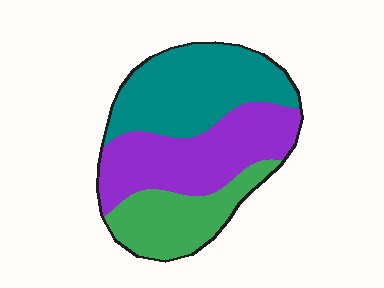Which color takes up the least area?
Green, at roughly 25%.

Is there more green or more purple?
Purple.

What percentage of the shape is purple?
Purple covers around 35% of the shape.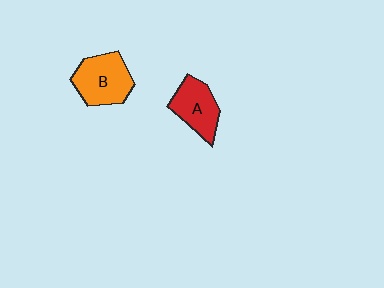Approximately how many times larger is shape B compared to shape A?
Approximately 1.2 times.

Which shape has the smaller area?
Shape A (red).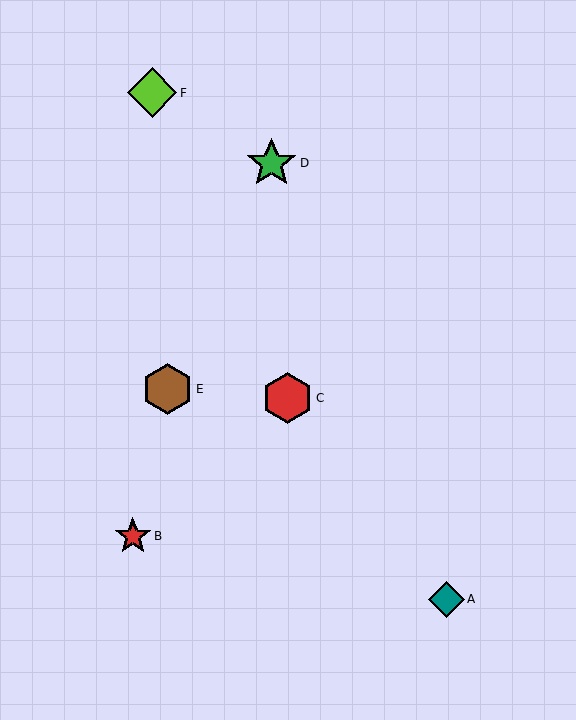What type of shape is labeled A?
Shape A is a teal diamond.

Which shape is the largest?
The red hexagon (labeled C) is the largest.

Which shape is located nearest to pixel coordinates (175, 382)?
The brown hexagon (labeled E) at (168, 389) is nearest to that location.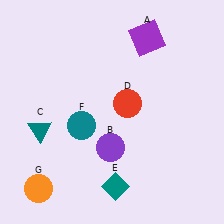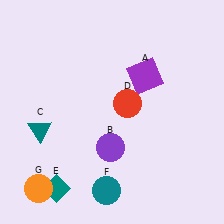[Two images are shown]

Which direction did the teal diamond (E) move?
The teal diamond (E) moved left.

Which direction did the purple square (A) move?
The purple square (A) moved down.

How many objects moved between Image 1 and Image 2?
3 objects moved between the two images.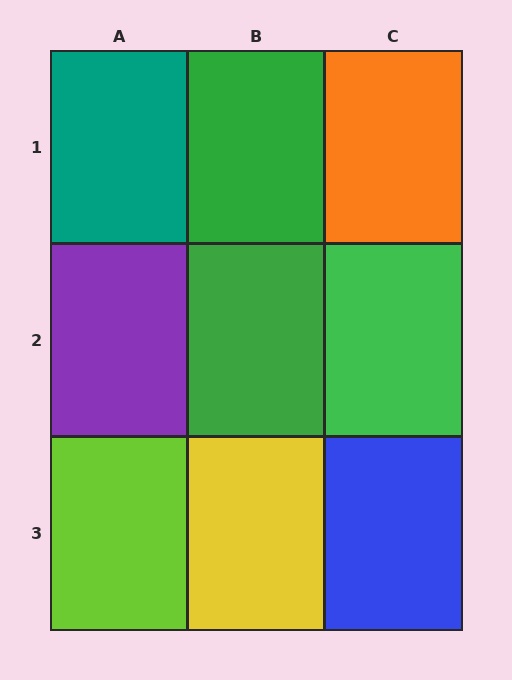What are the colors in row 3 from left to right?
Lime, yellow, blue.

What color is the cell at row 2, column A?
Purple.